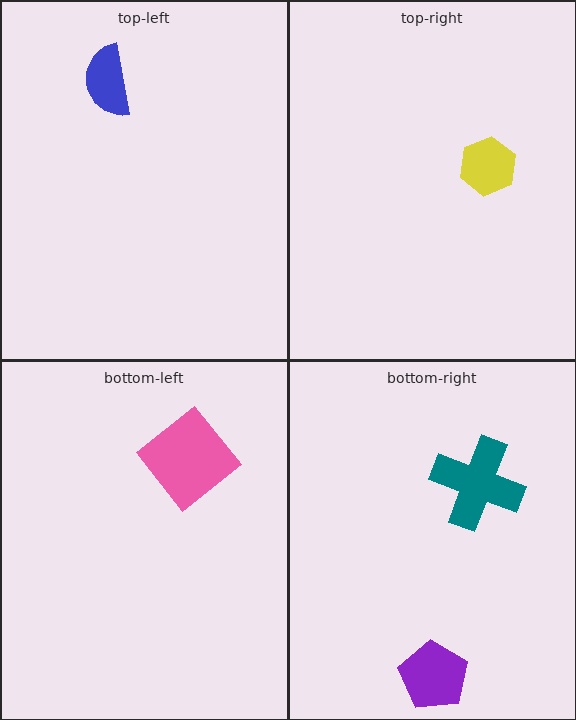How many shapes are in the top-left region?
1.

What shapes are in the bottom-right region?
The teal cross, the purple pentagon.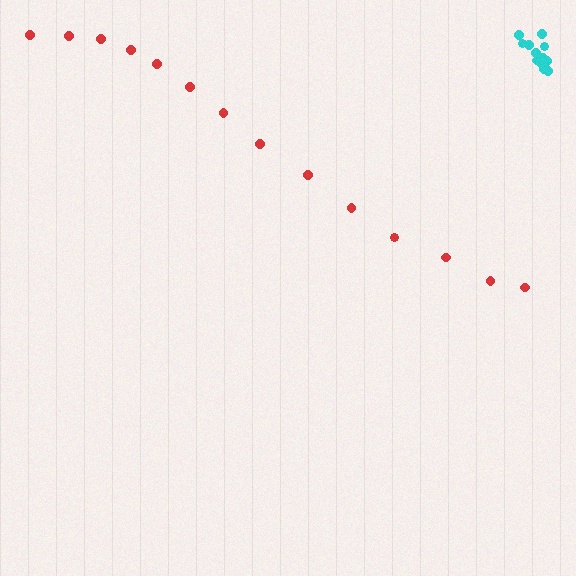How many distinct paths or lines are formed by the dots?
There are 2 distinct paths.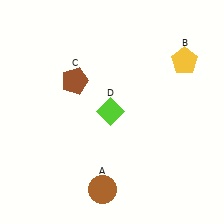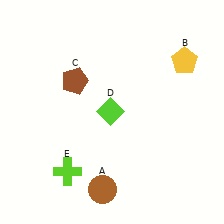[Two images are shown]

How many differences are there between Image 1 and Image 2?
There is 1 difference between the two images.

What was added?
A lime cross (E) was added in Image 2.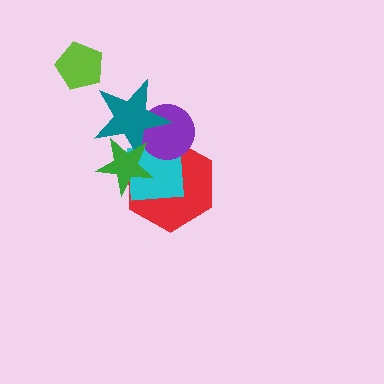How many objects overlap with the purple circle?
3 objects overlap with the purple circle.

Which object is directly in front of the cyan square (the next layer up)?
The purple circle is directly in front of the cyan square.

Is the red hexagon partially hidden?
Yes, it is partially covered by another shape.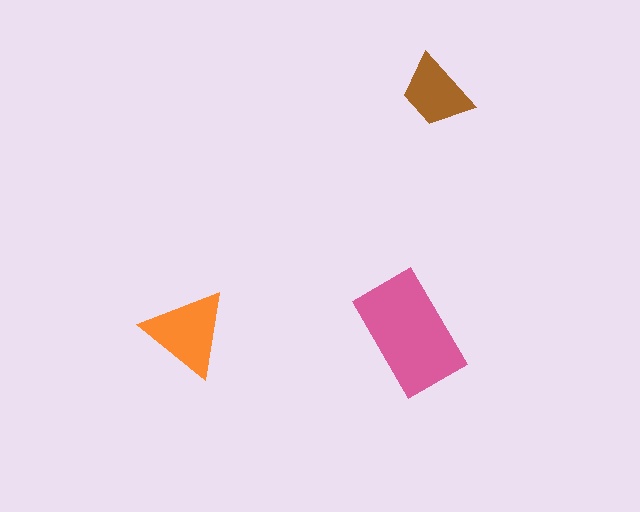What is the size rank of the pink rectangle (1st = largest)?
1st.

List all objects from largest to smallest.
The pink rectangle, the orange triangle, the brown trapezoid.